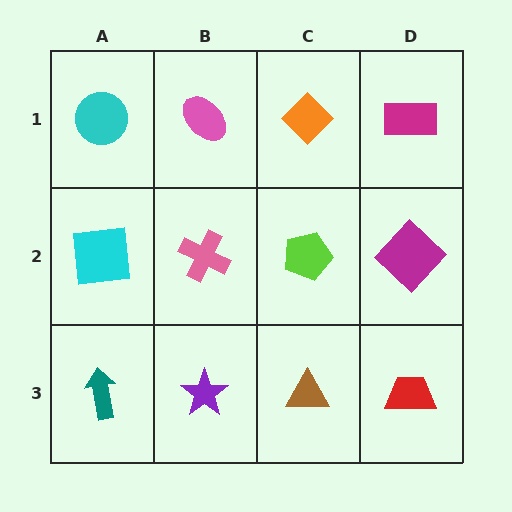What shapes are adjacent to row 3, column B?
A pink cross (row 2, column B), a teal arrow (row 3, column A), a brown triangle (row 3, column C).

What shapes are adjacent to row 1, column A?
A cyan square (row 2, column A), a pink ellipse (row 1, column B).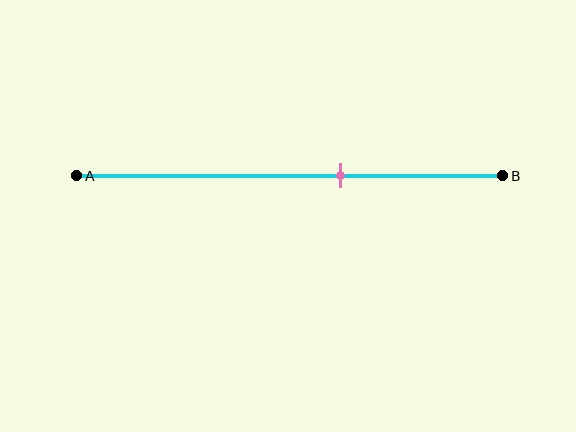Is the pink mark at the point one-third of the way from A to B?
No, the mark is at about 60% from A, not at the 33% one-third point.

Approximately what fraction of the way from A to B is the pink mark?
The pink mark is approximately 60% of the way from A to B.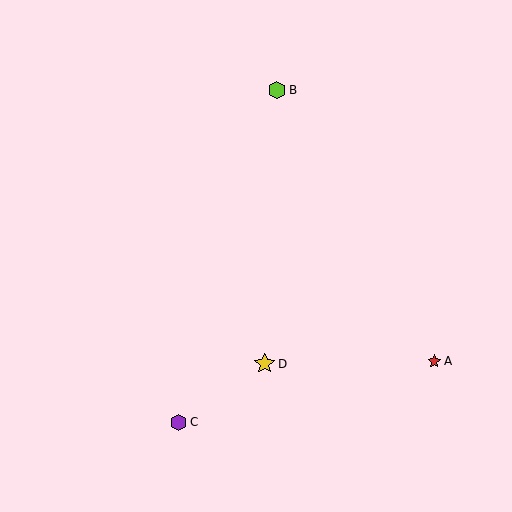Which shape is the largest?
The yellow star (labeled D) is the largest.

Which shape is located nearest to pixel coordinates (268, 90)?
The lime hexagon (labeled B) at (277, 90) is nearest to that location.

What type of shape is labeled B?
Shape B is a lime hexagon.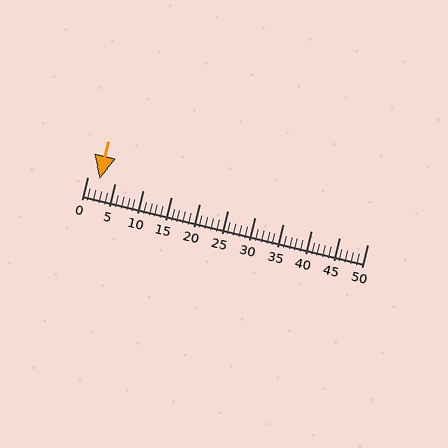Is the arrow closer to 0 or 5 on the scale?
The arrow is closer to 0.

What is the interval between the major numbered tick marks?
The major tick marks are spaced 5 units apart.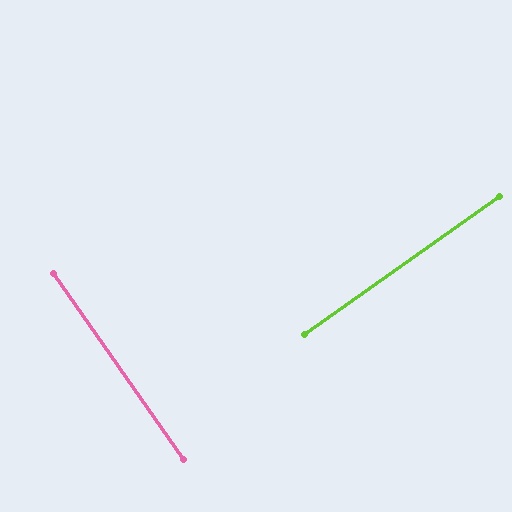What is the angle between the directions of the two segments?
Approximately 90 degrees.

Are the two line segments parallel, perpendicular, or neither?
Perpendicular — they meet at approximately 90°.